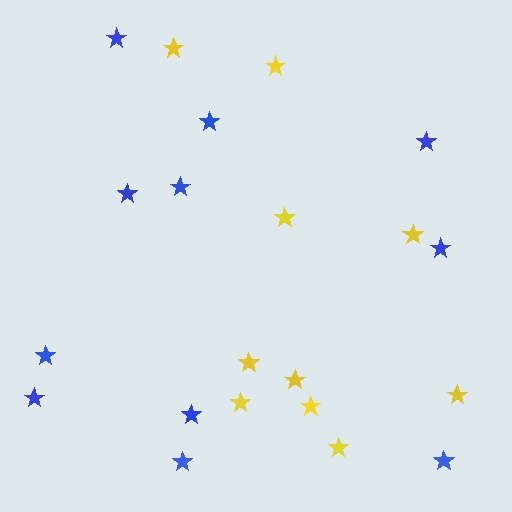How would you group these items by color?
There are 2 groups: one group of blue stars (11) and one group of yellow stars (10).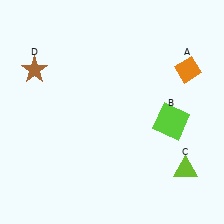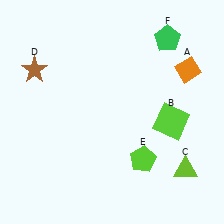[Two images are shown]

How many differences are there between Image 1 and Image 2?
There are 2 differences between the two images.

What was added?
A lime pentagon (E), a green pentagon (F) were added in Image 2.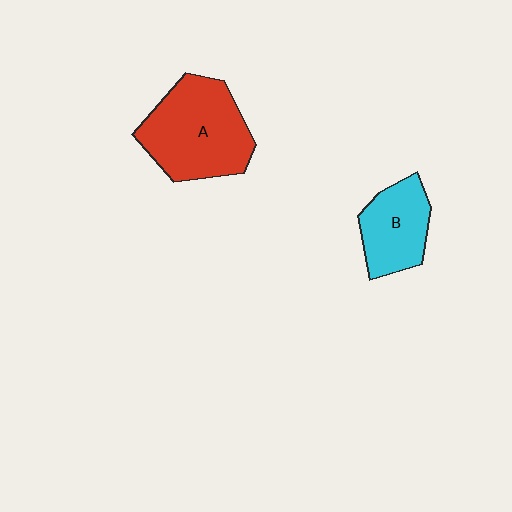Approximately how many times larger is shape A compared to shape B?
Approximately 1.6 times.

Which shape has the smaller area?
Shape B (cyan).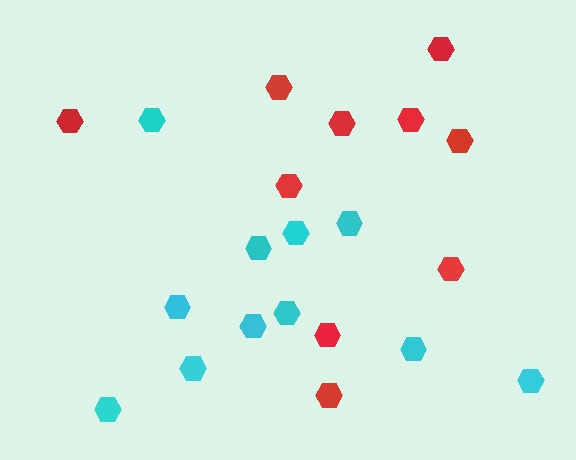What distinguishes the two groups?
There are 2 groups: one group of red hexagons (10) and one group of cyan hexagons (11).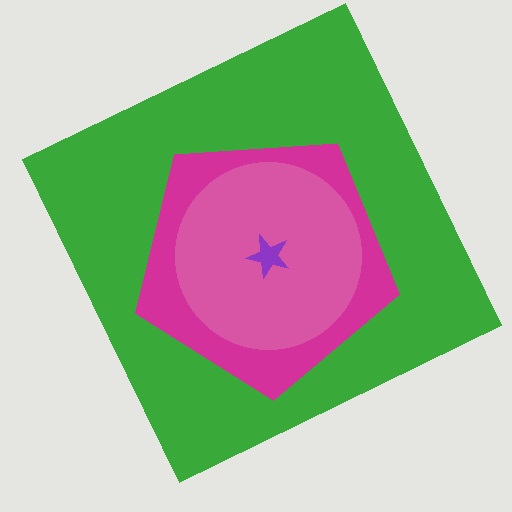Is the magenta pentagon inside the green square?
Yes.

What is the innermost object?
The purple star.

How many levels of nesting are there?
4.